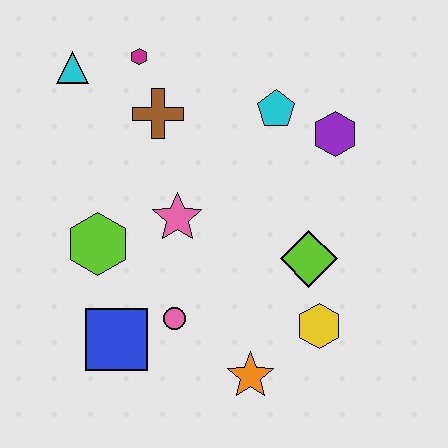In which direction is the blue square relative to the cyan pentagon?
The blue square is below the cyan pentagon.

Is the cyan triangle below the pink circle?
No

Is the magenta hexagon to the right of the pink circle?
No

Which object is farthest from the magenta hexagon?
The orange star is farthest from the magenta hexagon.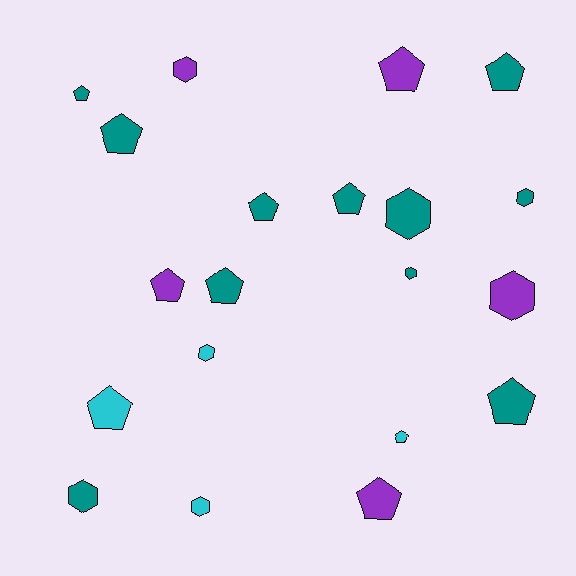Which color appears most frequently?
Teal, with 11 objects.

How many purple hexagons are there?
There are 2 purple hexagons.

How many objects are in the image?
There are 20 objects.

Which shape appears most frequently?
Pentagon, with 12 objects.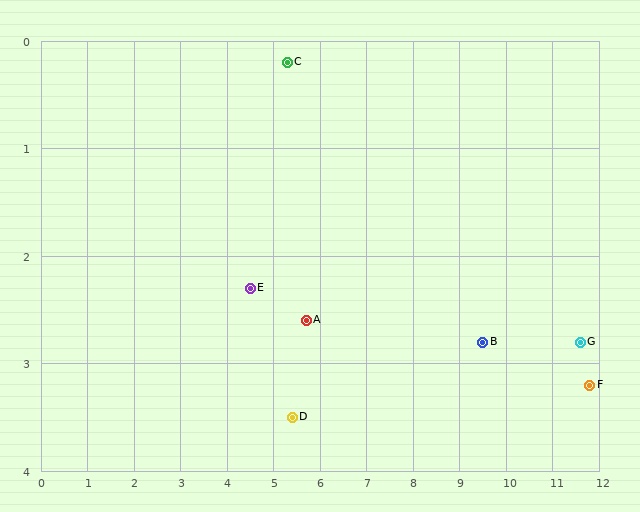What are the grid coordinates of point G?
Point G is at approximately (11.6, 2.8).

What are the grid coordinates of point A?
Point A is at approximately (5.7, 2.6).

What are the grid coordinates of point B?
Point B is at approximately (9.5, 2.8).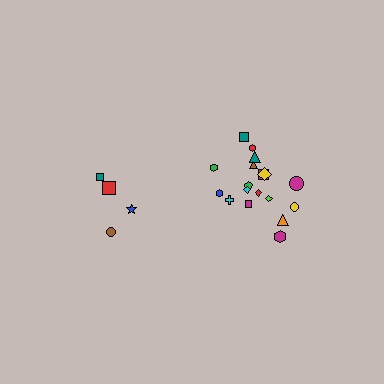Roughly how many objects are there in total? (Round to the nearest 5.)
Roughly 20 objects in total.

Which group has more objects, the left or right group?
The right group.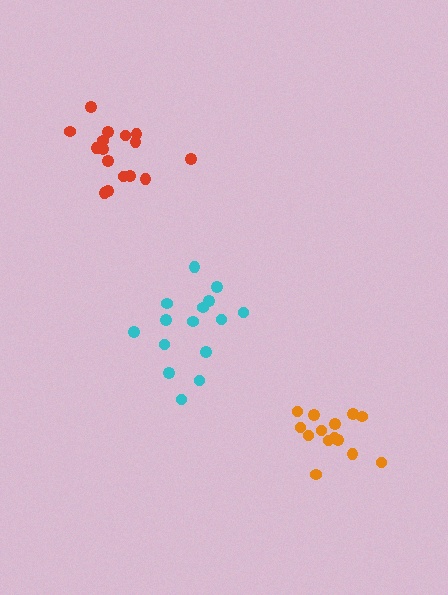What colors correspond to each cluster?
The clusters are colored: orange, red, cyan.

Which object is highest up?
The red cluster is topmost.